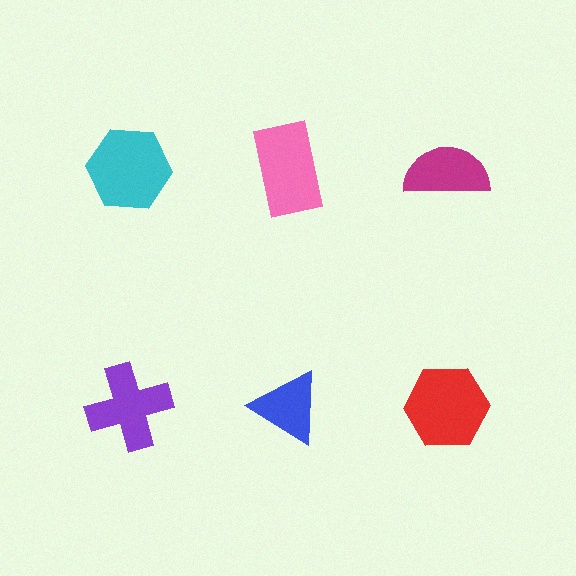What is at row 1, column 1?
A cyan hexagon.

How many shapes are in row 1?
3 shapes.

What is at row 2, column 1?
A purple cross.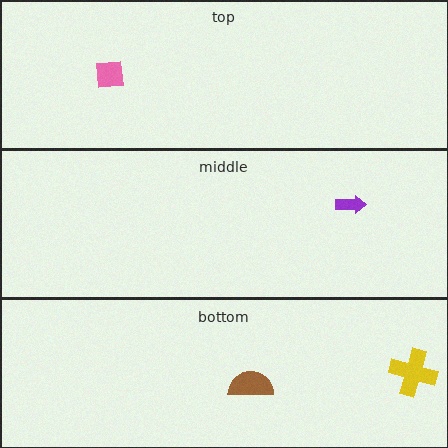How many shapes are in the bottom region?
2.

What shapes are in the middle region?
The purple arrow.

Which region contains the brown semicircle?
The bottom region.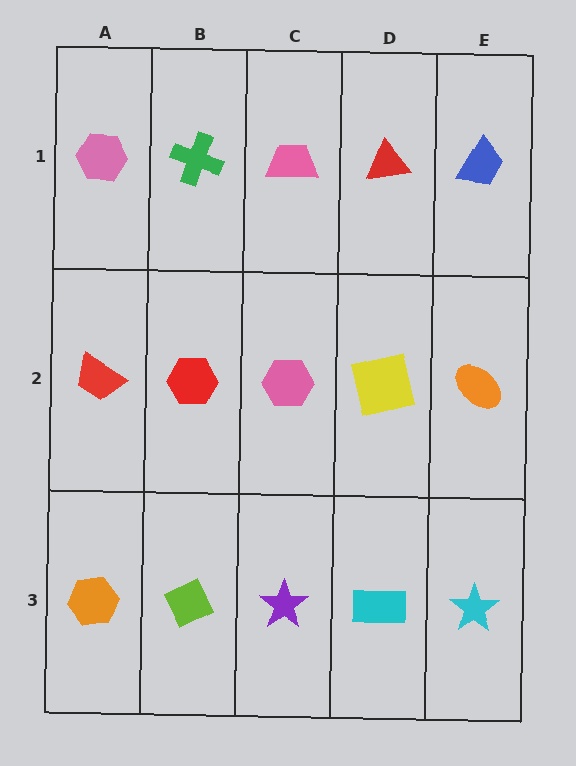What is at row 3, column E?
A cyan star.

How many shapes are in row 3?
5 shapes.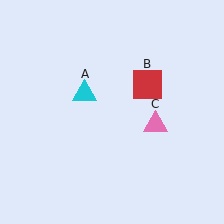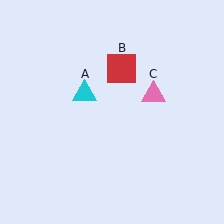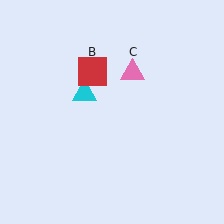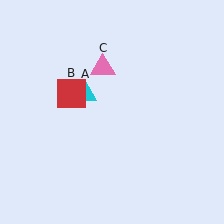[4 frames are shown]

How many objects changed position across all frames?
2 objects changed position: red square (object B), pink triangle (object C).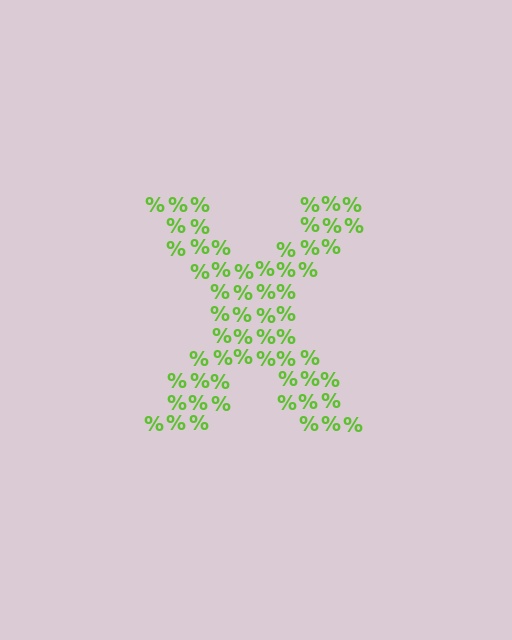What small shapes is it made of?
It is made of small percent signs.